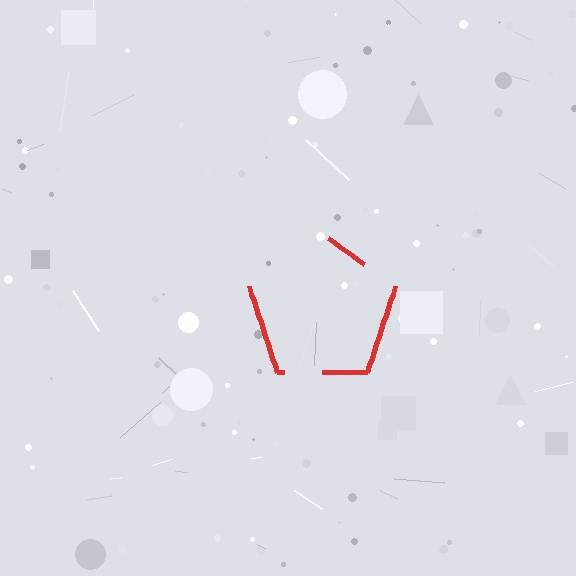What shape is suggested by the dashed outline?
The dashed outline suggests a pentagon.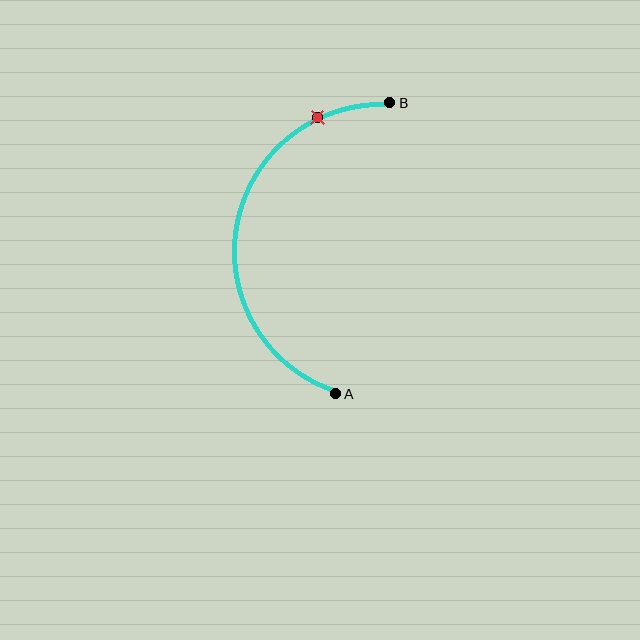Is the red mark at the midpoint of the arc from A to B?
No. The red mark lies on the arc but is closer to endpoint B. The arc midpoint would be at the point on the curve equidistant along the arc from both A and B.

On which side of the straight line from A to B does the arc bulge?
The arc bulges to the left of the straight line connecting A and B.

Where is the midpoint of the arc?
The arc midpoint is the point on the curve farthest from the straight line joining A and B. It sits to the left of that line.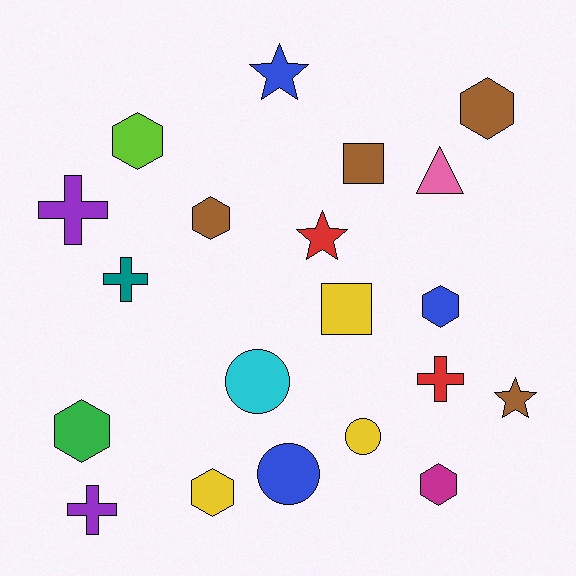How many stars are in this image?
There are 3 stars.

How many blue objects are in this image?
There are 3 blue objects.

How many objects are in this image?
There are 20 objects.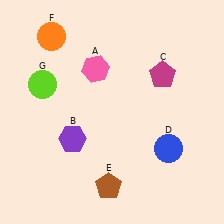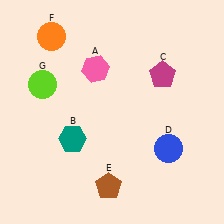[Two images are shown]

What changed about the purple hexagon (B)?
In Image 1, B is purple. In Image 2, it changed to teal.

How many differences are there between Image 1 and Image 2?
There is 1 difference between the two images.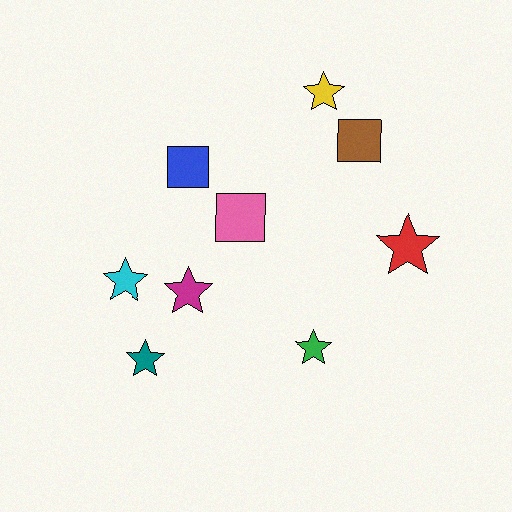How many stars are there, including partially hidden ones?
There are 6 stars.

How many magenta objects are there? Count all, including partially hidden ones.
There is 1 magenta object.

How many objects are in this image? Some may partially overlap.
There are 9 objects.